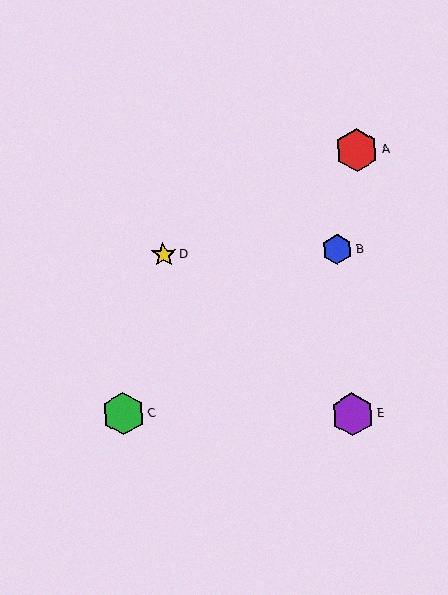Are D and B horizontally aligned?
Yes, both are at y≈254.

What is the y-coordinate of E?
Object E is at y≈414.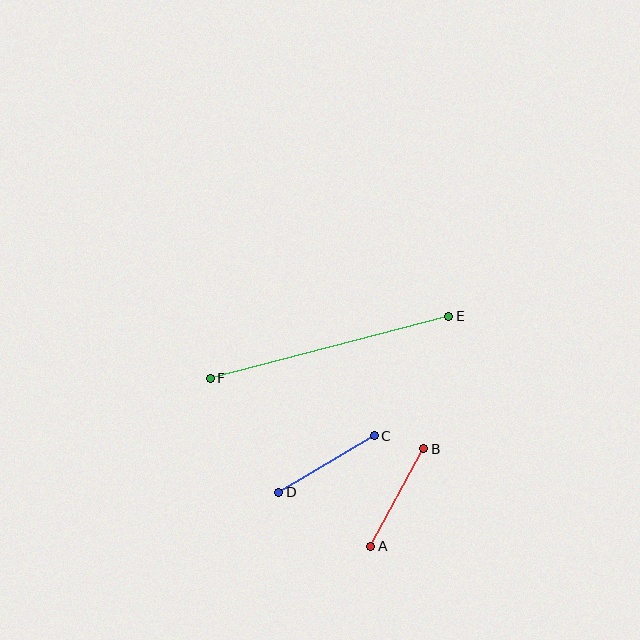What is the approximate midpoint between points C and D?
The midpoint is at approximately (327, 464) pixels.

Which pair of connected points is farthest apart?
Points E and F are farthest apart.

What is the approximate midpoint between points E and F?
The midpoint is at approximately (329, 347) pixels.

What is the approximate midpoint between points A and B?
The midpoint is at approximately (397, 498) pixels.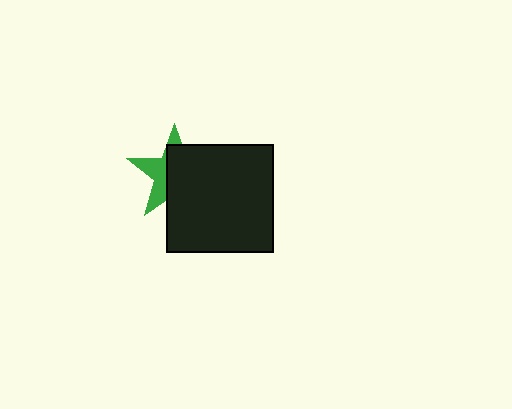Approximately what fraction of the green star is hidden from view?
Roughly 62% of the green star is hidden behind the black square.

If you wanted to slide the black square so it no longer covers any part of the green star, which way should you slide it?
Slide it toward the lower-right — that is the most direct way to separate the two shapes.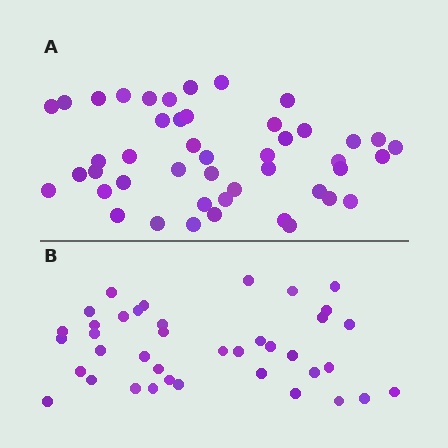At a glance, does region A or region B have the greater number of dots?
Region A (the top region) has more dots.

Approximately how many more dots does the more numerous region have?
Region A has roughly 8 or so more dots than region B.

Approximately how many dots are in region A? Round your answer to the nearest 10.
About 50 dots. (The exact count is 46, which rounds to 50.)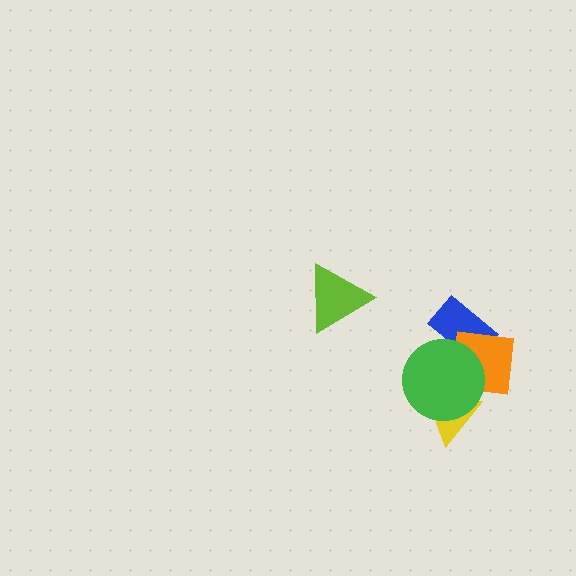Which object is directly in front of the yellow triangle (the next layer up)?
The orange square is directly in front of the yellow triangle.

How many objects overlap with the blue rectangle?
2 objects overlap with the blue rectangle.